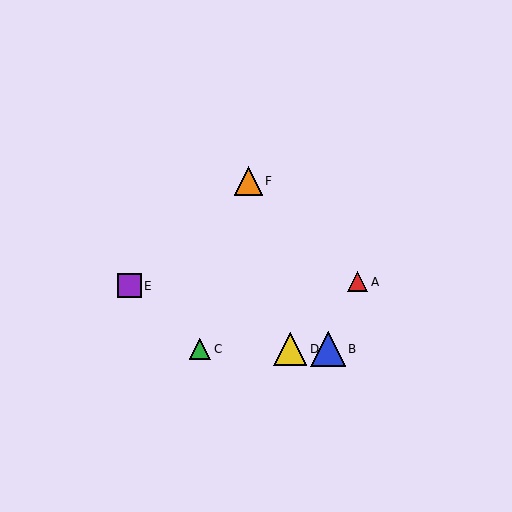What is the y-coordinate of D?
Object D is at y≈349.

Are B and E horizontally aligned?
No, B is at y≈349 and E is at y≈286.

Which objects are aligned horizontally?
Objects B, C, D are aligned horizontally.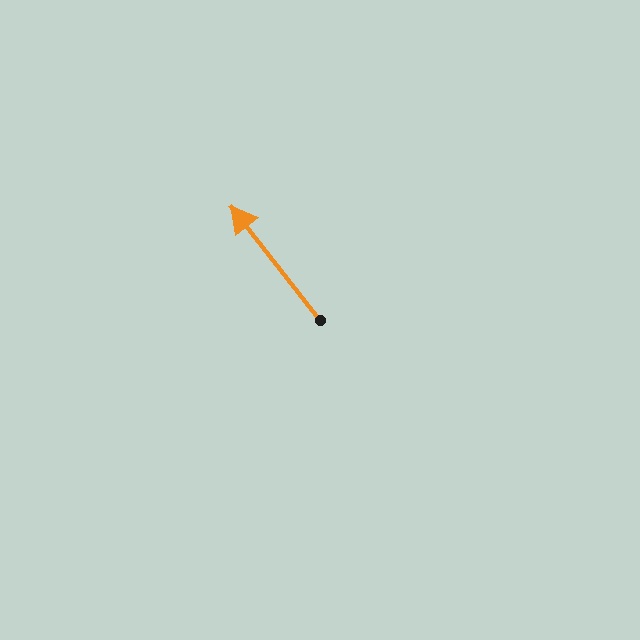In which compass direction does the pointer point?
Northwest.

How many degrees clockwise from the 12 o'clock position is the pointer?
Approximately 322 degrees.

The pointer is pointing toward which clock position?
Roughly 11 o'clock.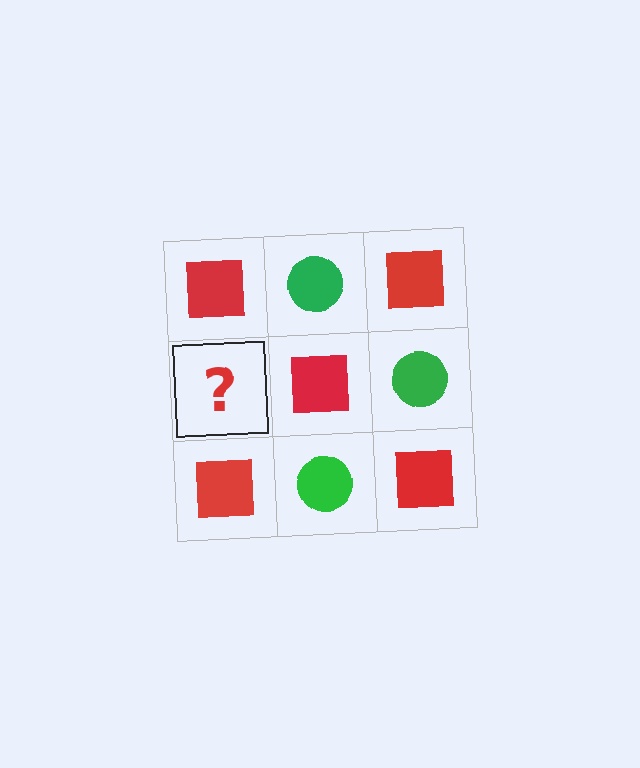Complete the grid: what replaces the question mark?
The question mark should be replaced with a green circle.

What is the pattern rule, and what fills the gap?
The rule is that it alternates red square and green circle in a checkerboard pattern. The gap should be filled with a green circle.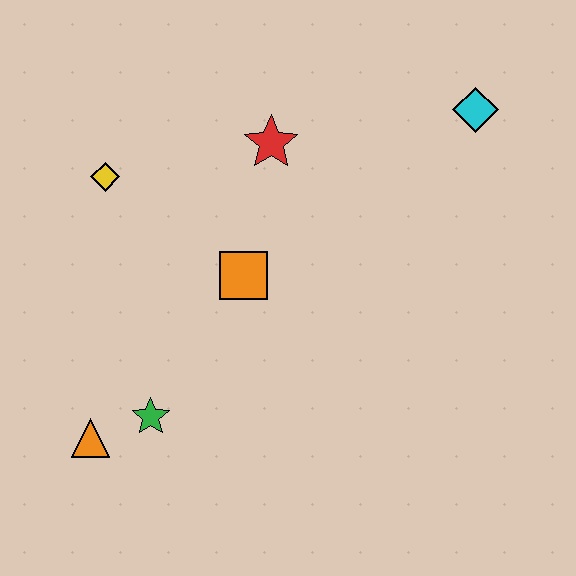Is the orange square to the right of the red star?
No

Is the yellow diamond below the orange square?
No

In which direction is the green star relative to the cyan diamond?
The green star is to the left of the cyan diamond.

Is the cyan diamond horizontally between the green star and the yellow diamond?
No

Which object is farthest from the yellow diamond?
The cyan diamond is farthest from the yellow diamond.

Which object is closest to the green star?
The orange triangle is closest to the green star.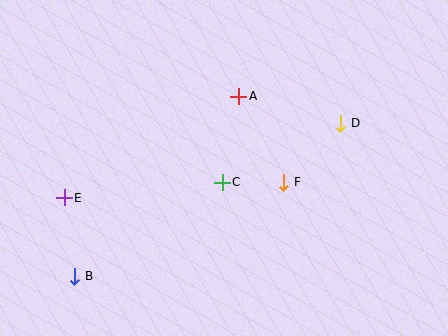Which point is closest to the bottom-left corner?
Point B is closest to the bottom-left corner.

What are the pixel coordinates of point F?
Point F is at (284, 182).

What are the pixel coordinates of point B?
Point B is at (75, 276).